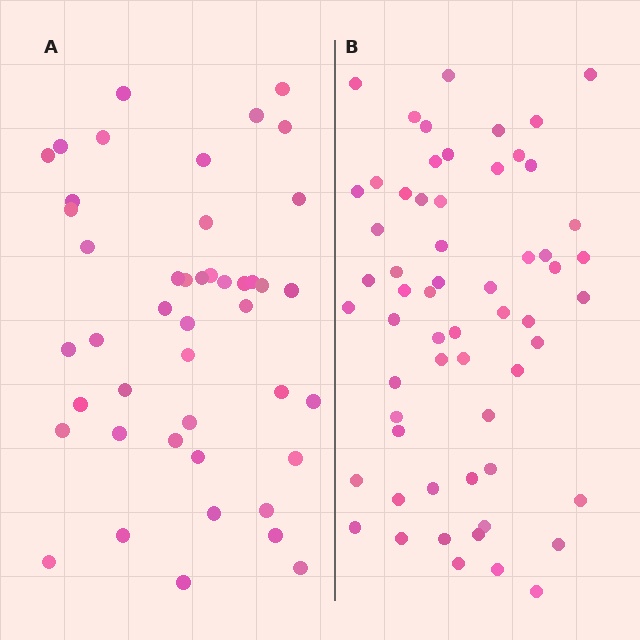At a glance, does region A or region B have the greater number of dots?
Region B (the right region) has more dots.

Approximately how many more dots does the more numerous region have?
Region B has approximately 15 more dots than region A.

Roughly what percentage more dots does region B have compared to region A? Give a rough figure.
About 35% more.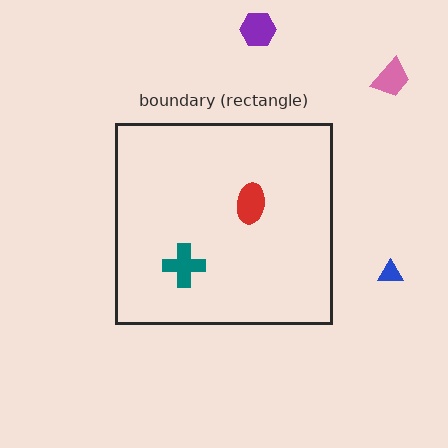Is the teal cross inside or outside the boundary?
Inside.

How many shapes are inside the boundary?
2 inside, 3 outside.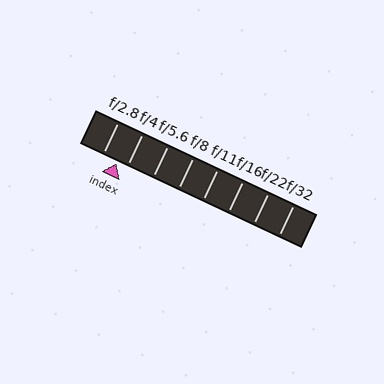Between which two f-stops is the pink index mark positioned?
The index mark is between f/2.8 and f/4.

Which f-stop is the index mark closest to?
The index mark is closest to f/4.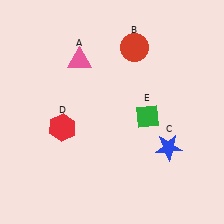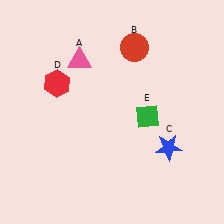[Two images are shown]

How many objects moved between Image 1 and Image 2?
1 object moved between the two images.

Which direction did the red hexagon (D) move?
The red hexagon (D) moved up.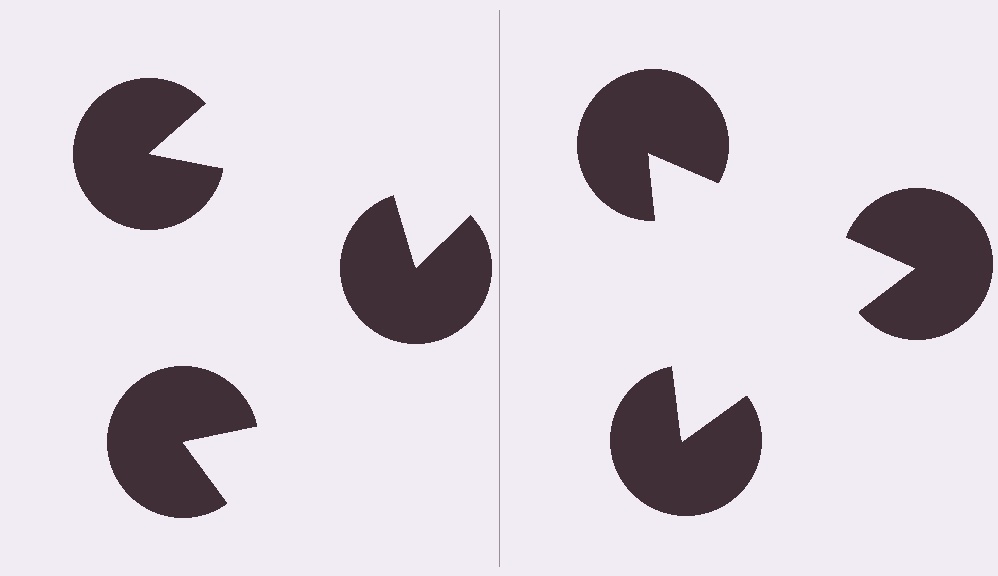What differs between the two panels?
The pac-man discs are positioned identically on both sides; only the wedge orientations differ. On the right they align to a triangle; on the left they are misaligned.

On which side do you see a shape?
An illusory triangle appears on the right side. On the left side the wedge cuts are rotated, so no coherent shape forms.